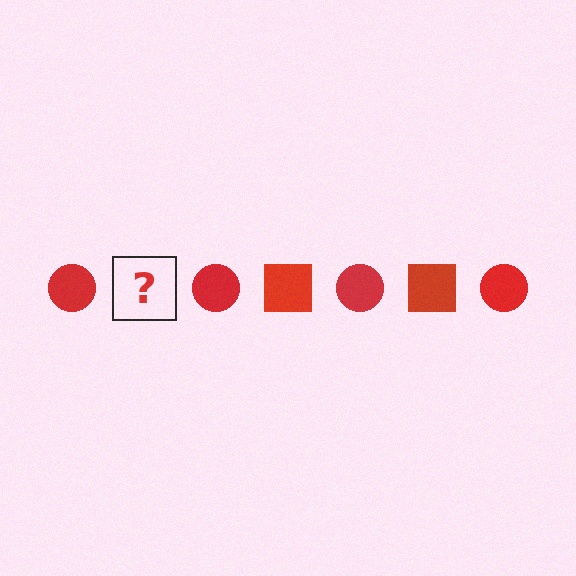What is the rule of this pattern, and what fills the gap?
The rule is that the pattern cycles through circle, square shapes in red. The gap should be filled with a red square.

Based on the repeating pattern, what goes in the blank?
The blank should be a red square.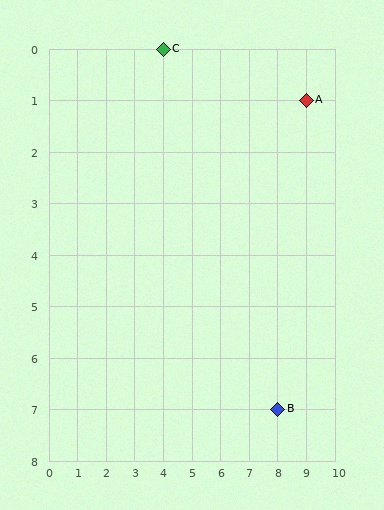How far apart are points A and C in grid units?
Points A and C are 5 columns and 1 row apart (about 5.1 grid units diagonally).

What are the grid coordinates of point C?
Point C is at grid coordinates (4, 0).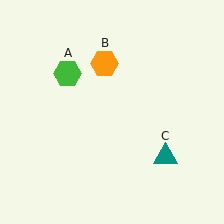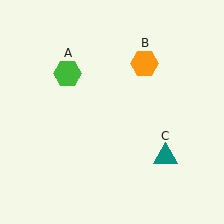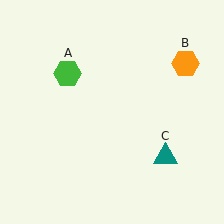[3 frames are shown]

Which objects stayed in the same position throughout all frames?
Green hexagon (object A) and teal triangle (object C) remained stationary.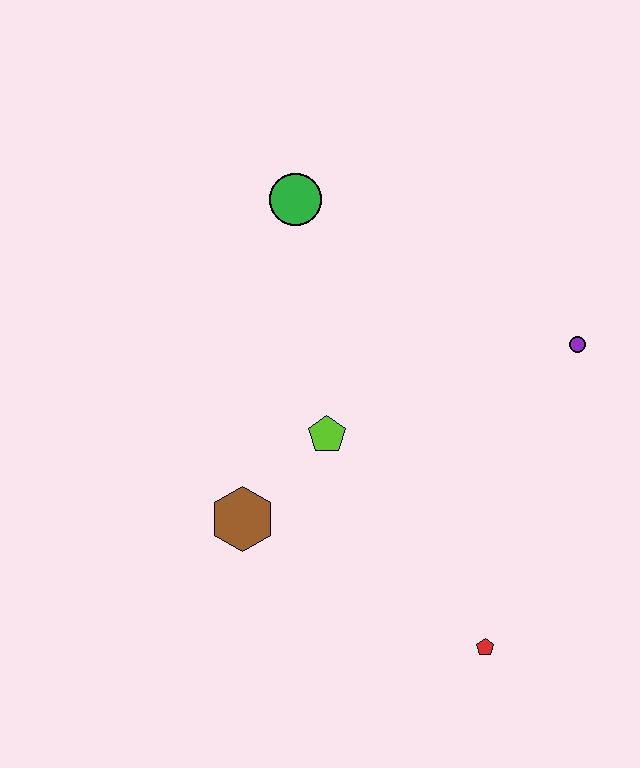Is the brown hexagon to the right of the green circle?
No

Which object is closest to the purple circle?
The lime pentagon is closest to the purple circle.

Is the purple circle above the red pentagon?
Yes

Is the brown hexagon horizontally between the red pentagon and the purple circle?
No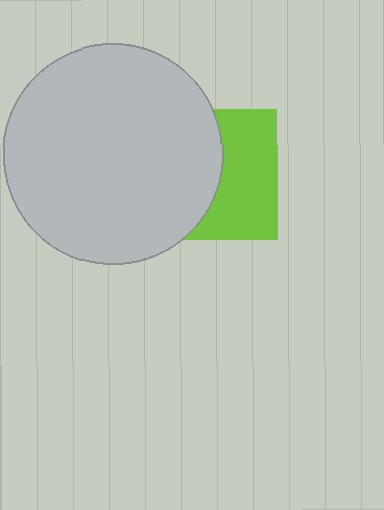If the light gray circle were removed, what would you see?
You would see the complete lime square.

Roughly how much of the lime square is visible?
About half of it is visible (roughly 48%).